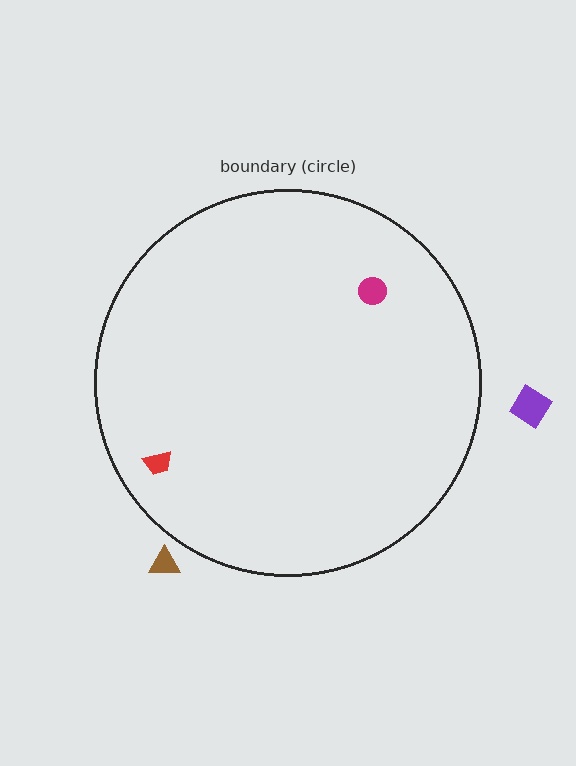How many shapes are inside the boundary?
2 inside, 2 outside.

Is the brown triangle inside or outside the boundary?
Outside.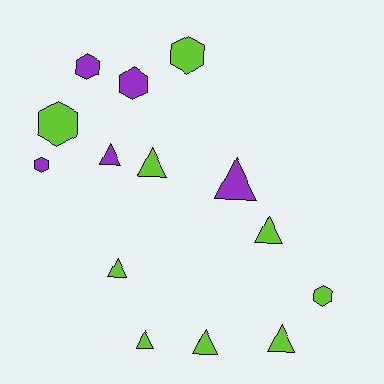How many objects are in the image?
There are 14 objects.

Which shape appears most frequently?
Triangle, with 8 objects.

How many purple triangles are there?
There are 2 purple triangles.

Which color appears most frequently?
Lime, with 9 objects.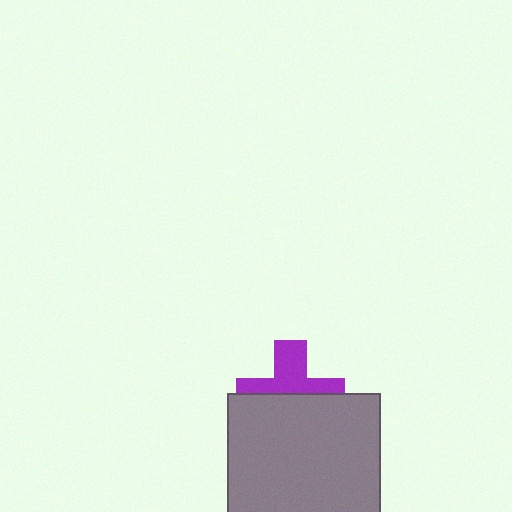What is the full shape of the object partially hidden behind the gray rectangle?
The partially hidden object is a purple cross.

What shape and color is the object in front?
The object in front is a gray rectangle.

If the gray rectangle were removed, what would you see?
You would see the complete purple cross.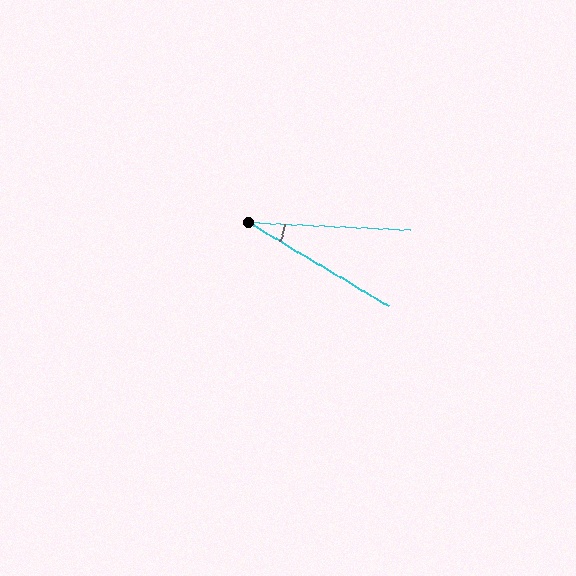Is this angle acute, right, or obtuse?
It is acute.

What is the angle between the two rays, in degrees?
Approximately 28 degrees.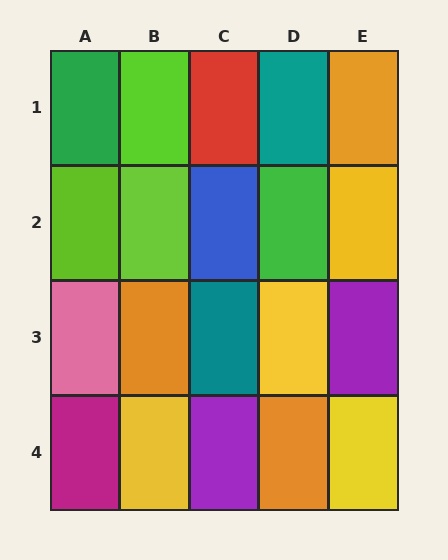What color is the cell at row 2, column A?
Lime.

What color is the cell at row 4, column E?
Yellow.